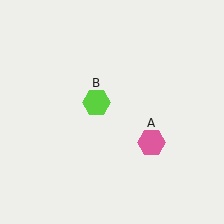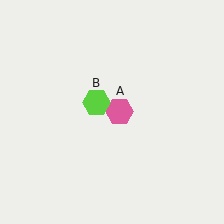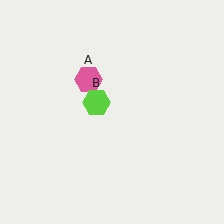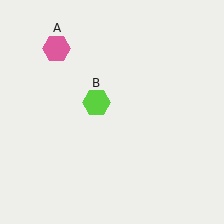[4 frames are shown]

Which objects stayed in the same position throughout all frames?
Lime hexagon (object B) remained stationary.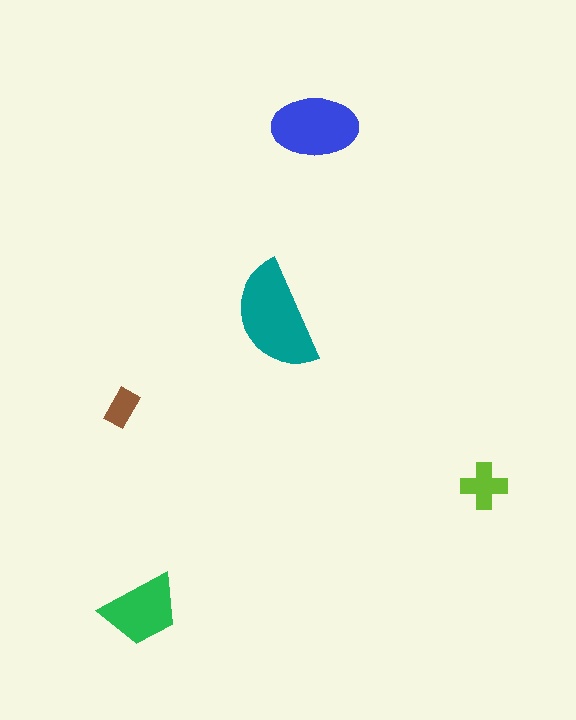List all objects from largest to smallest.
The teal semicircle, the blue ellipse, the green trapezoid, the lime cross, the brown rectangle.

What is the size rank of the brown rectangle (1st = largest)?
5th.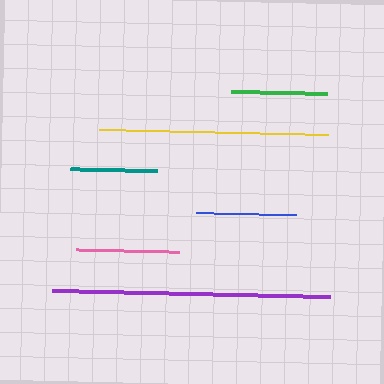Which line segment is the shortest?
The teal line is the shortest at approximately 86 pixels.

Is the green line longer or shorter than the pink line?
The pink line is longer than the green line.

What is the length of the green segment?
The green segment is approximately 96 pixels long.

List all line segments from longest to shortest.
From longest to shortest: purple, yellow, pink, blue, green, teal.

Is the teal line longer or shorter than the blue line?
The blue line is longer than the teal line.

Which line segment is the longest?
The purple line is the longest at approximately 278 pixels.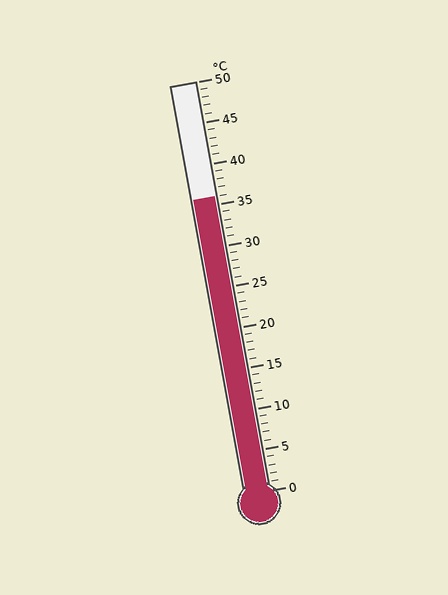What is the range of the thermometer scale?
The thermometer scale ranges from 0°C to 50°C.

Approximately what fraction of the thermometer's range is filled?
The thermometer is filled to approximately 70% of its range.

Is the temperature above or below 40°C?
The temperature is below 40°C.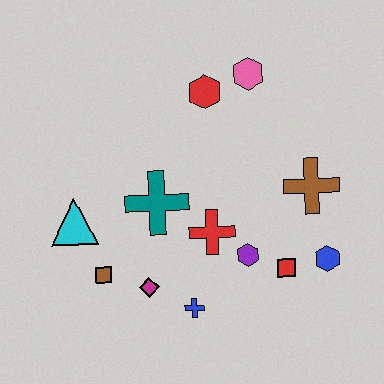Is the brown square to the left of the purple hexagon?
Yes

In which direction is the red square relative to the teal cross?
The red square is to the right of the teal cross.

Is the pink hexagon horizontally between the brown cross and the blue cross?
Yes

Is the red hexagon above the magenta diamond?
Yes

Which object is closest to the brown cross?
The blue hexagon is closest to the brown cross.